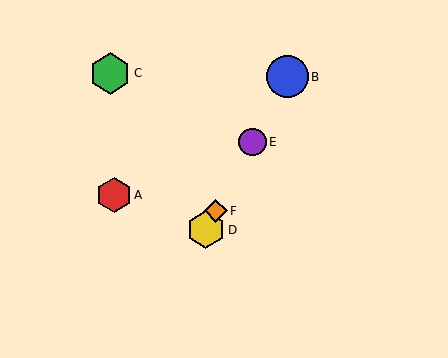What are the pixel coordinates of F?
Object F is at (216, 211).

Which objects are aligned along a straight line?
Objects B, D, E, F are aligned along a straight line.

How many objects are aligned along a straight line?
4 objects (B, D, E, F) are aligned along a straight line.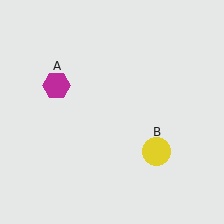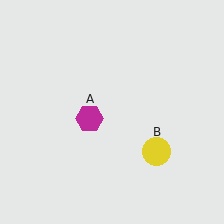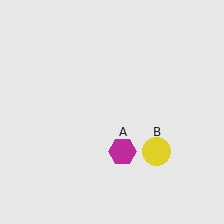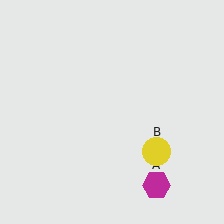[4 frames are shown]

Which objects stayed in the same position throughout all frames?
Yellow circle (object B) remained stationary.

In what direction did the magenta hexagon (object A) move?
The magenta hexagon (object A) moved down and to the right.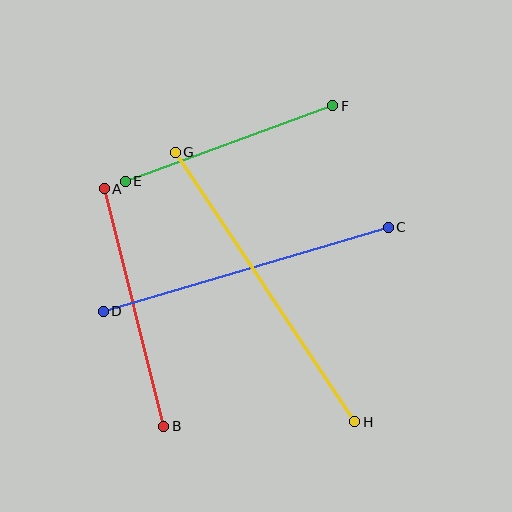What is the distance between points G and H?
The distance is approximately 324 pixels.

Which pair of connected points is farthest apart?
Points G and H are farthest apart.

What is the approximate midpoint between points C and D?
The midpoint is at approximately (246, 269) pixels.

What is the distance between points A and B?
The distance is approximately 245 pixels.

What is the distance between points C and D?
The distance is approximately 297 pixels.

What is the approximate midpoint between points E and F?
The midpoint is at approximately (229, 144) pixels.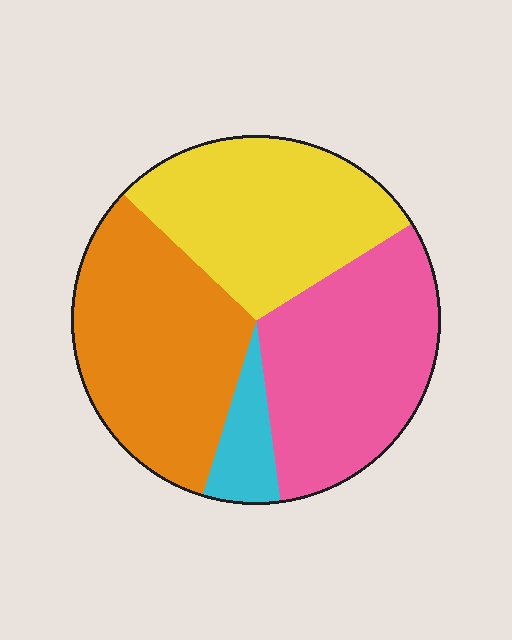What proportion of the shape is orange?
Orange takes up between a sixth and a third of the shape.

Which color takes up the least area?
Cyan, at roughly 5%.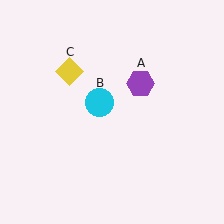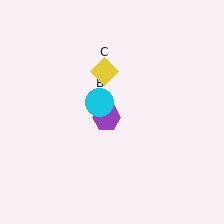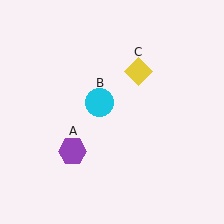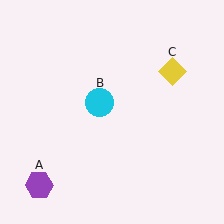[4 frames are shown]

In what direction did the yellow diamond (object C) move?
The yellow diamond (object C) moved right.